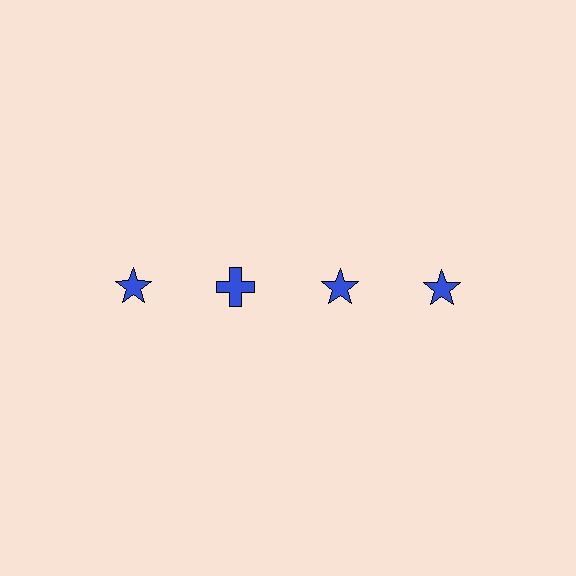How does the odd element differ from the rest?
It has a different shape: cross instead of star.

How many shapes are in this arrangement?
There are 4 shapes arranged in a grid pattern.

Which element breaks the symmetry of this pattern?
The blue cross in the top row, second from left column breaks the symmetry. All other shapes are blue stars.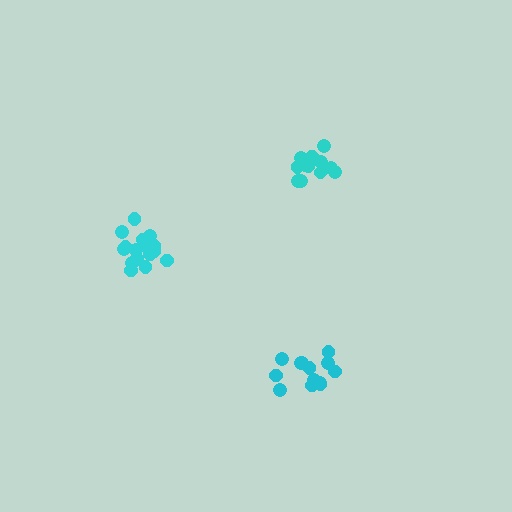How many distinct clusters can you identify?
There are 3 distinct clusters.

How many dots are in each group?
Group 1: 13 dots, Group 2: 17 dots, Group 3: 12 dots (42 total).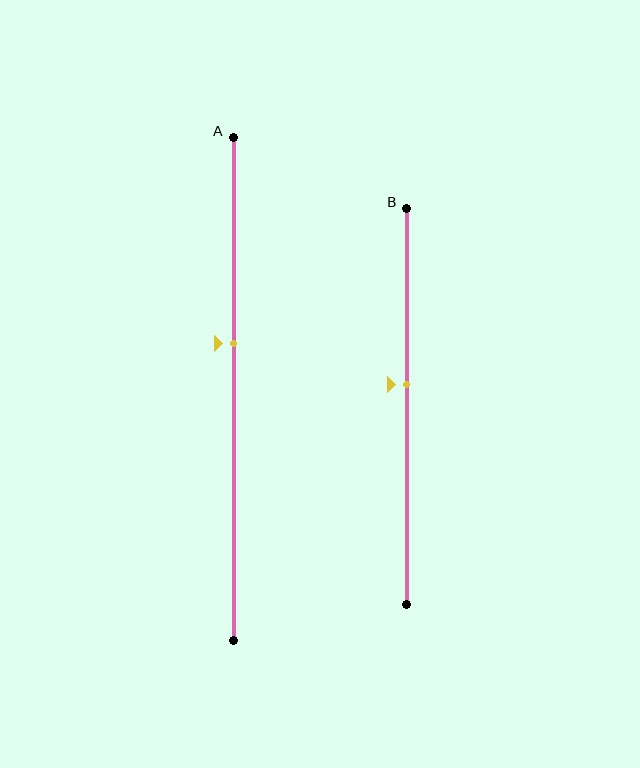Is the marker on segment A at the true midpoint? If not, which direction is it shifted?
No, the marker on segment A is shifted upward by about 9% of the segment length.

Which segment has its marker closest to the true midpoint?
Segment B has its marker closest to the true midpoint.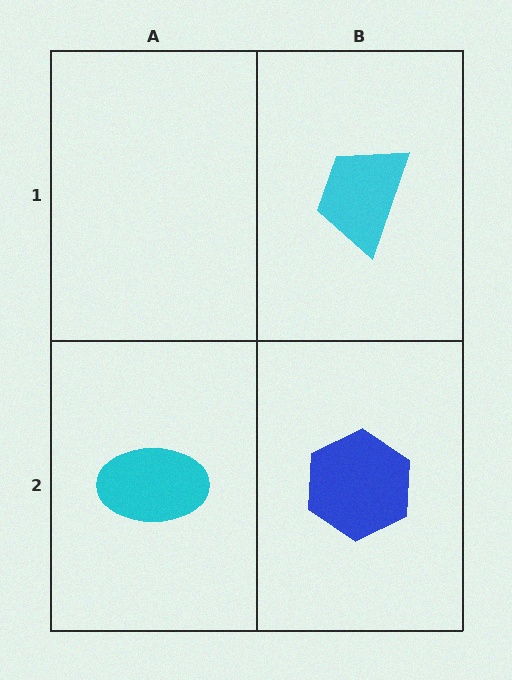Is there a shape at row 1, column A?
No, that cell is empty.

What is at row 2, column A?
A cyan ellipse.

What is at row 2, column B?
A blue hexagon.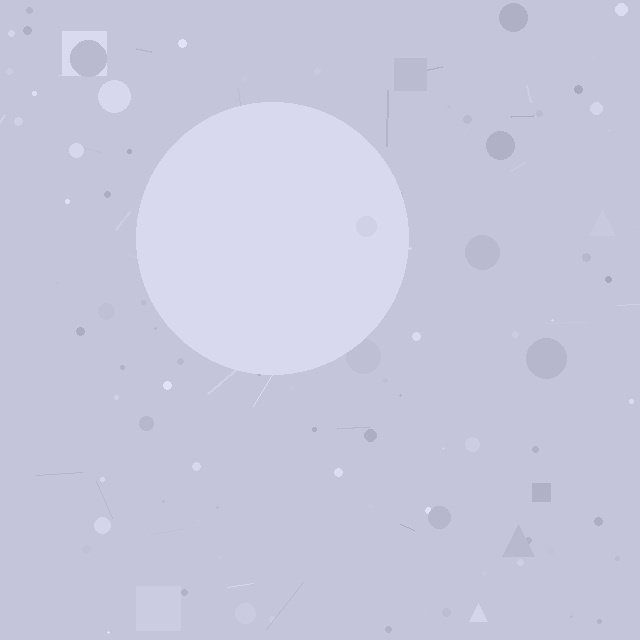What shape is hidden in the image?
A circle is hidden in the image.